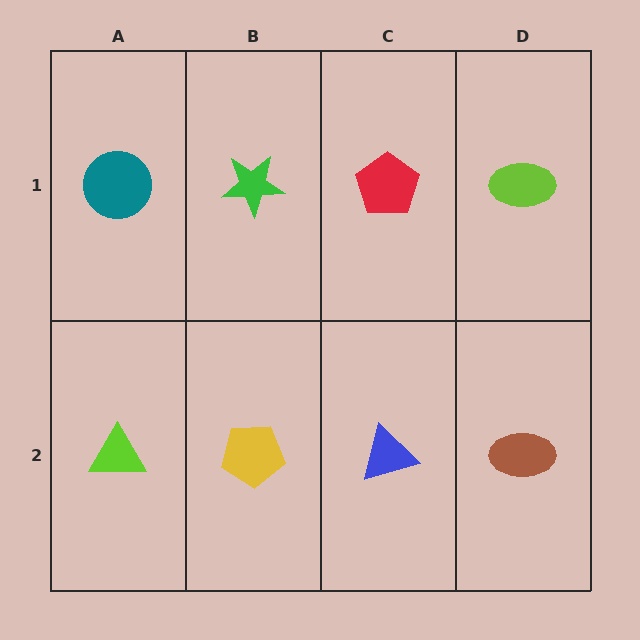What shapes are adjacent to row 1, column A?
A lime triangle (row 2, column A), a green star (row 1, column B).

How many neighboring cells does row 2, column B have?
3.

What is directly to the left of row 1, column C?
A green star.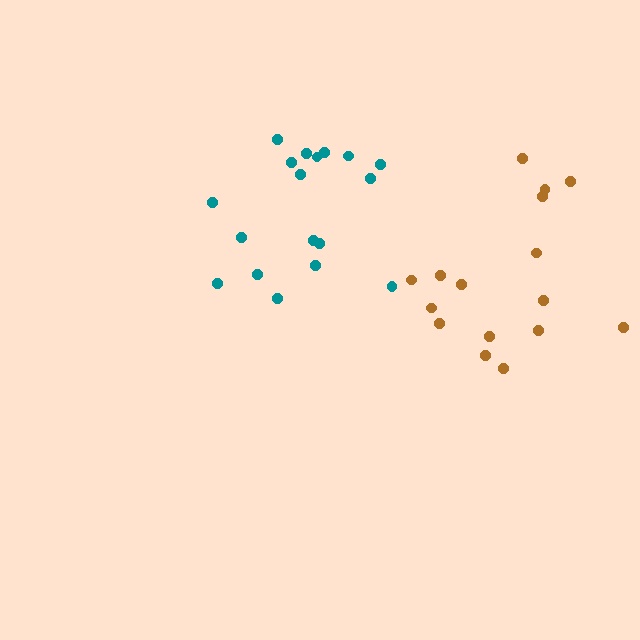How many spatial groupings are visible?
There are 2 spatial groupings.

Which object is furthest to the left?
The teal cluster is leftmost.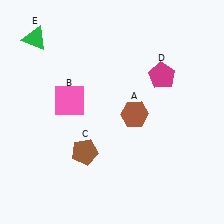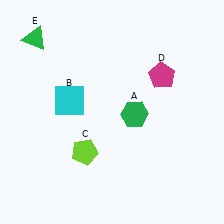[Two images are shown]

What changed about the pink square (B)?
In Image 1, B is pink. In Image 2, it changed to cyan.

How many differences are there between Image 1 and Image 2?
There are 3 differences between the two images.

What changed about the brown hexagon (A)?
In Image 1, A is brown. In Image 2, it changed to green.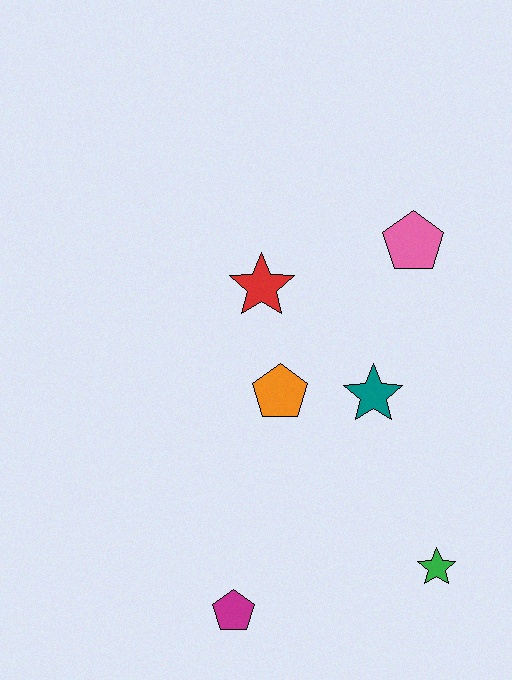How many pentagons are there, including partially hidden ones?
There are 3 pentagons.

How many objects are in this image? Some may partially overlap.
There are 6 objects.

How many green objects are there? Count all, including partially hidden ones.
There is 1 green object.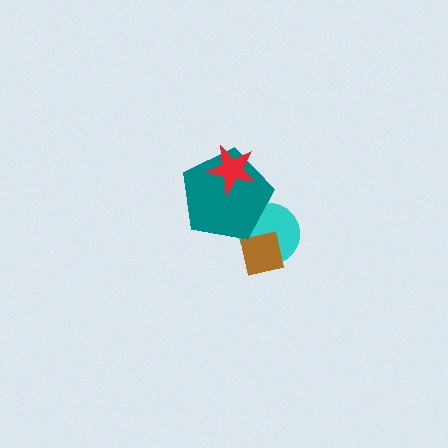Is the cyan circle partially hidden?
Yes, it is partially covered by another shape.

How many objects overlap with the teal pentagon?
2 objects overlap with the teal pentagon.